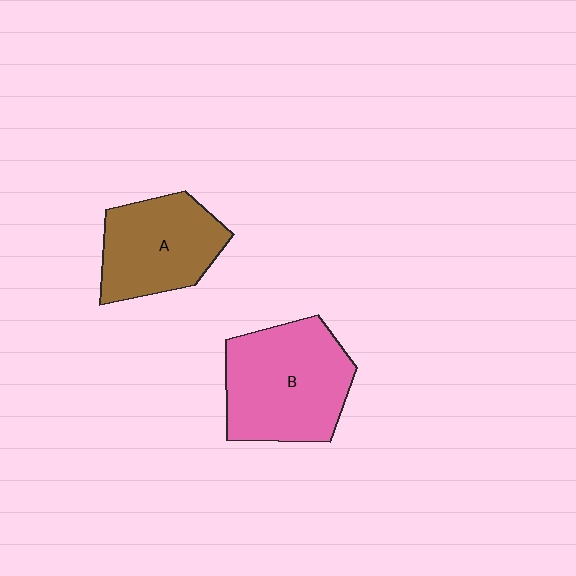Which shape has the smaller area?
Shape A (brown).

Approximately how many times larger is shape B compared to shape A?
Approximately 1.3 times.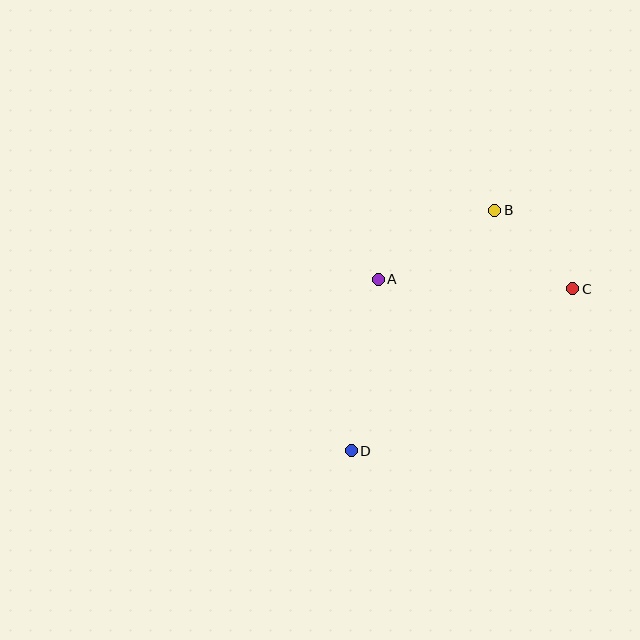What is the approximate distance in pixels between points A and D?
The distance between A and D is approximately 174 pixels.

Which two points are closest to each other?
Points B and C are closest to each other.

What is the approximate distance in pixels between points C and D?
The distance between C and D is approximately 274 pixels.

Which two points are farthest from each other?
Points B and D are farthest from each other.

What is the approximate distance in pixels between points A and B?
The distance between A and B is approximately 135 pixels.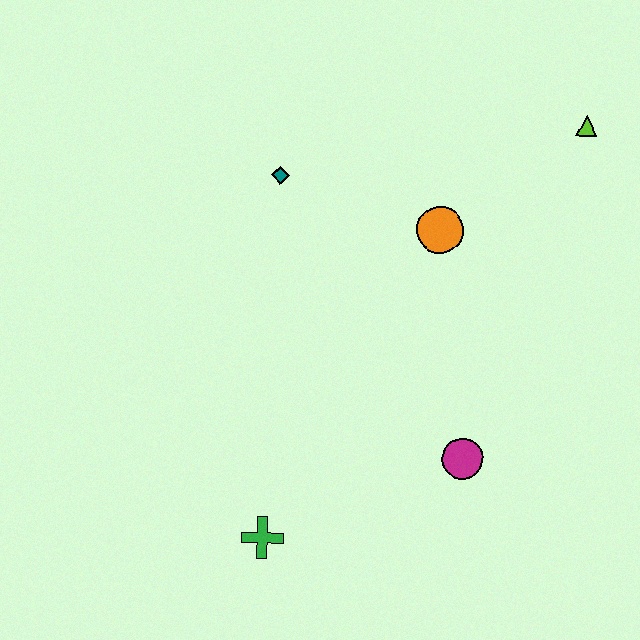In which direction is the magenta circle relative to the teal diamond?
The magenta circle is below the teal diamond.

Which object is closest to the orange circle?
The teal diamond is closest to the orange circle.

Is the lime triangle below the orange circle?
No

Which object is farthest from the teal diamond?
The green cross is farthest from the teal diamond.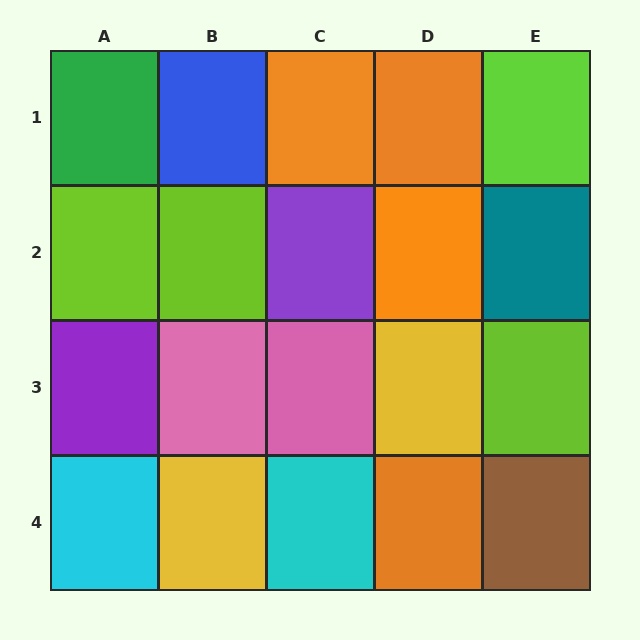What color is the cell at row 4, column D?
Orange.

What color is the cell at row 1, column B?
Blue.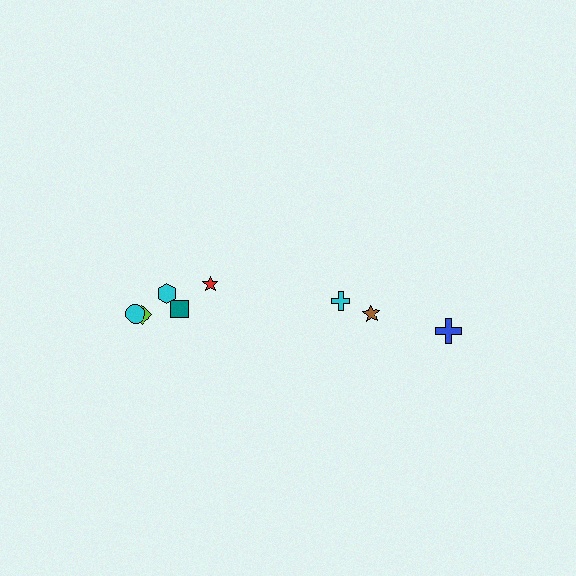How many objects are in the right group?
There are 3 objects.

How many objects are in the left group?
There are 5 objects.